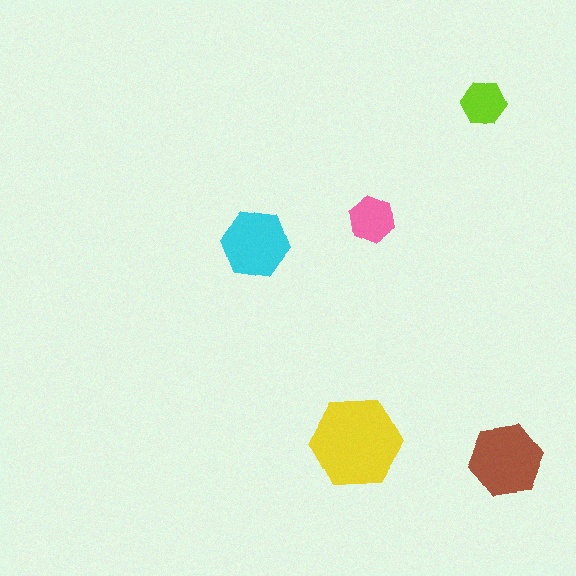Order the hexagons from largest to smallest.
the yellow one, the brown one, the cyan one, the pink one, the lime one.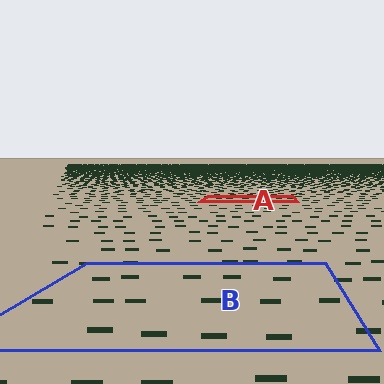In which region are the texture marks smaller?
The texture marks are smaller in region A, because it is farther away.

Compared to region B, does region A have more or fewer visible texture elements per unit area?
Region A has more texture elements per unit area — they are packed more densely because it is farther away.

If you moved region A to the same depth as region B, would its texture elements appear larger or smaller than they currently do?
They would appear larger. At a closer depth, the same texture elements are projected at a bigger on-screen size.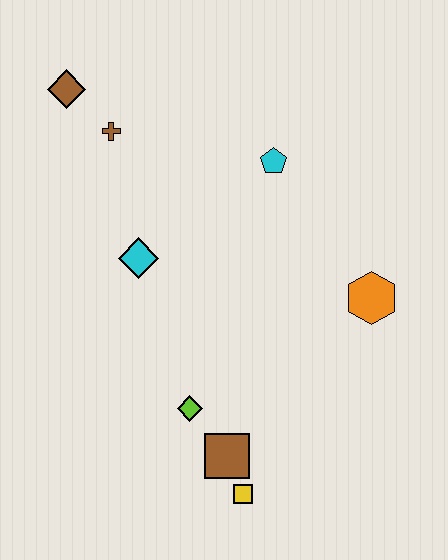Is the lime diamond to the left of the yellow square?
Yes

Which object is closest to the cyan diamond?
The brown cross is closest to the cyan diamond.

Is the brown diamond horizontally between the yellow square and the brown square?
No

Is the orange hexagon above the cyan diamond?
No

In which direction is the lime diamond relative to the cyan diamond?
The lime diamond is below the cyan diamond.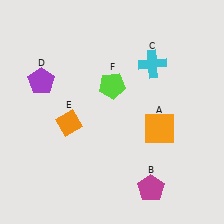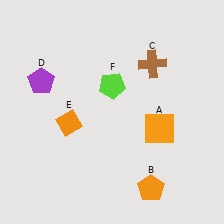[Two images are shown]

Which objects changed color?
B changed from magenta to orange. C changed from cyan to brown.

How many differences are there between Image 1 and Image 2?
There are 2 differences between the two images.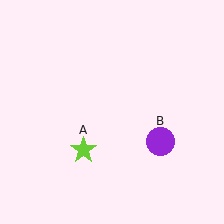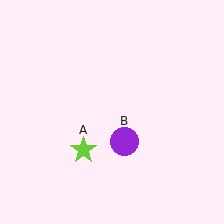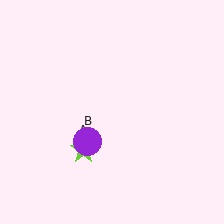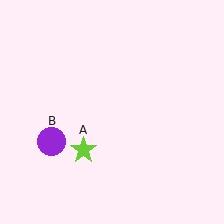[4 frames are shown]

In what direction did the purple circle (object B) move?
The purple circle (object B) moved left.